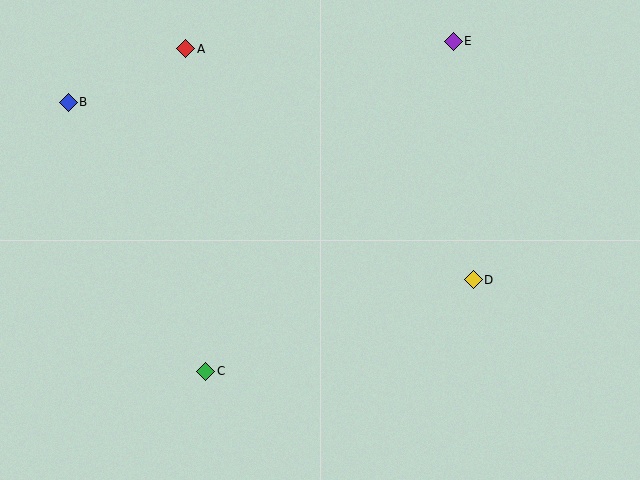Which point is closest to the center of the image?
Point D at (473, 280) is closest to the center.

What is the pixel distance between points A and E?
The distance between A and E is 268 pixels.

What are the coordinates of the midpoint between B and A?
The midpoint between B and A is at (127, 75).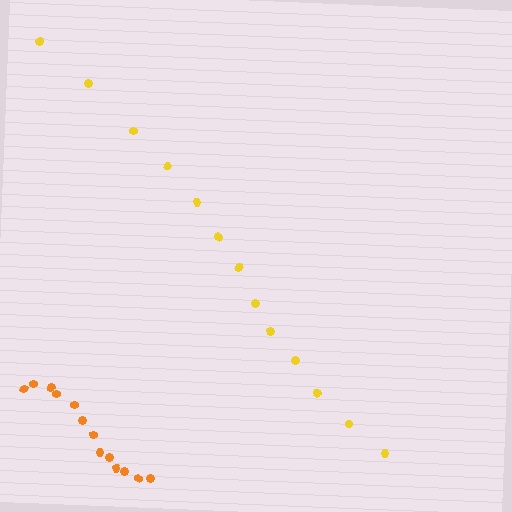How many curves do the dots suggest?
There are 2 distinct paths.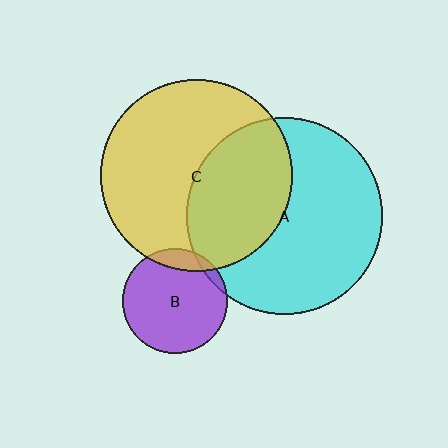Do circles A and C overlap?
Yes.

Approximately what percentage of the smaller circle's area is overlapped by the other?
Approximately 40%.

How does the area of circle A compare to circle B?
Approximately 3.5 times.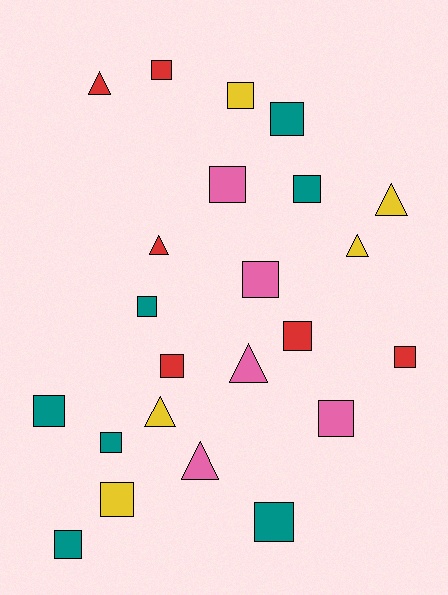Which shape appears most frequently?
Square, with 16 objects.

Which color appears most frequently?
Teal, with 7 objects.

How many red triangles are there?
There are 2 red triangles.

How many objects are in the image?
There are 23 objects.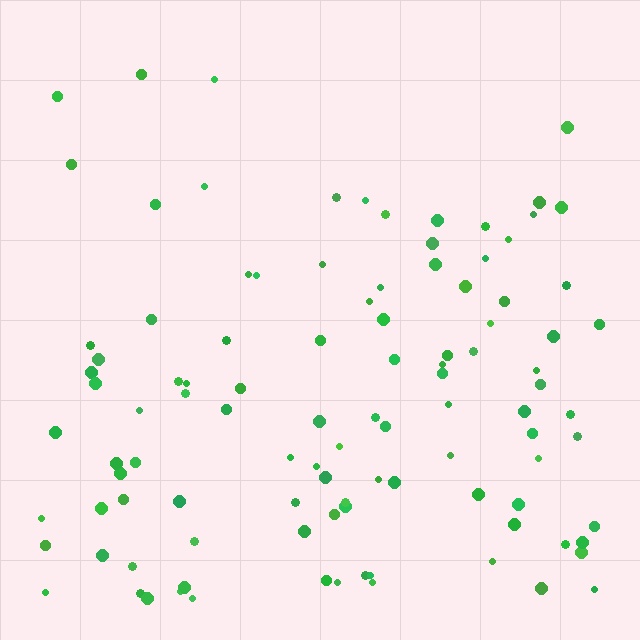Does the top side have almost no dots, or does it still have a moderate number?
Still a moderate number, just noticeably fewer than the bottom.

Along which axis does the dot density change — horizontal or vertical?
Vertical.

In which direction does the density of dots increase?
From top to bottom, with the bottom side densest.